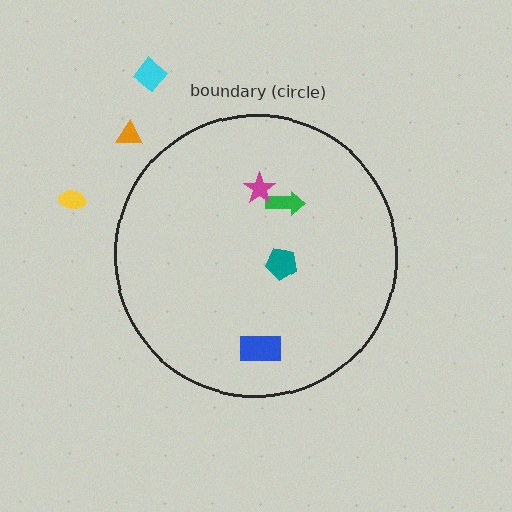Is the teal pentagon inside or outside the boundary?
Inside.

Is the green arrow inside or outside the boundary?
Inside.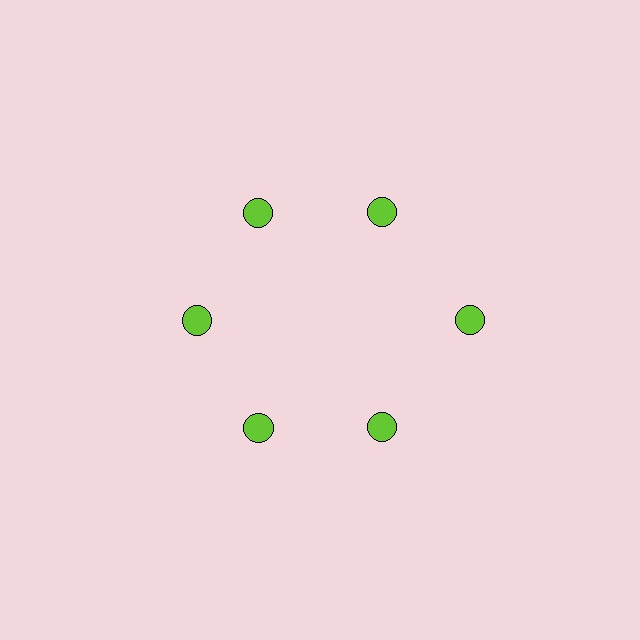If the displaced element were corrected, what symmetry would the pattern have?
It would have 6-fold rotational symmetry — the pattern would map onto itself every 60 degrees.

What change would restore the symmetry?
The symmetry would be restored by moving it inward, back onto the ring so that all 6 circles sit at equal angles and equal distance from the center.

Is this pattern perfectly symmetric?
No. The 6 lime circles are arranged in a ring, but one element near the 3 o'clock position is pushed outward from the center, breaking the 6-fold rotational symmetry.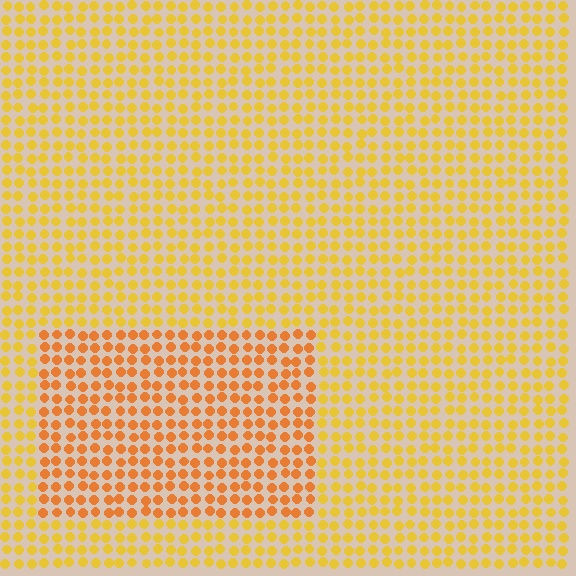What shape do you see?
I see a rectangle.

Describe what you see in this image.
The image is filled with small yellow elements in a uniform arrangement. A rectangle-shaped region is visible where the elements are tinted to a slightly different hue, forming a subtle color boundary.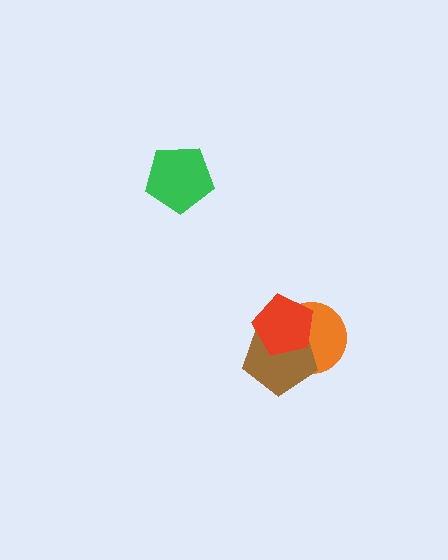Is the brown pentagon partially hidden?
Yes, it is partially covered by another shape.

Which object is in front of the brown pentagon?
The red pentagon is in front of the brown pentagon.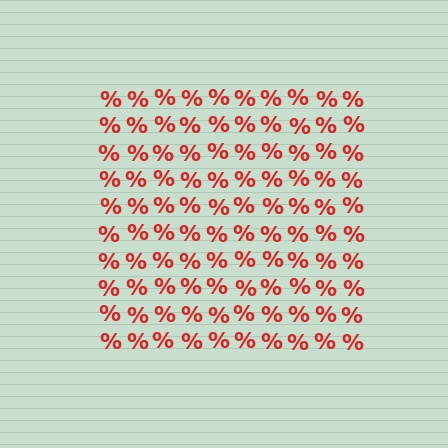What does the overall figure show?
The overall figure shows a square.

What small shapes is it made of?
It is made of small percent signs.